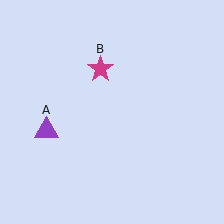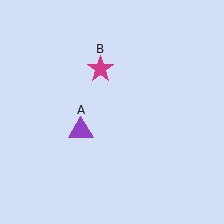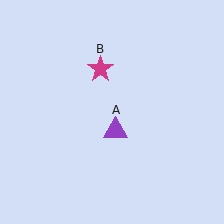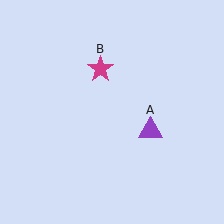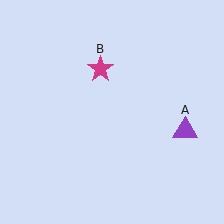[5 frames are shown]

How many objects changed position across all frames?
1 object changed position: purple triangle (object A).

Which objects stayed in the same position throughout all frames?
Magenta star (object B) remained stationary.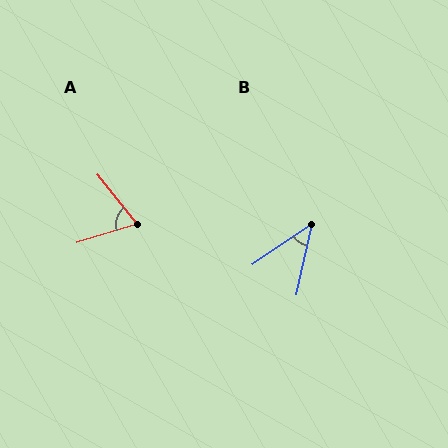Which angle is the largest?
A, at approximately 68 degrees.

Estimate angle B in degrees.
Approximately 43 degrees.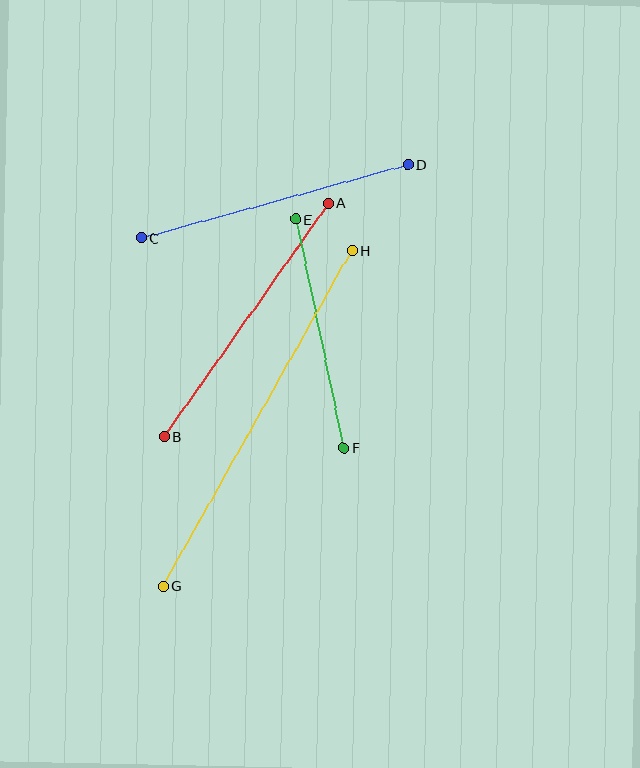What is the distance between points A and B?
The distance is approximately 285 pixels.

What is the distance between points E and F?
The distance is approximately 234 pixels.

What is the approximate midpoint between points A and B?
The midpoint is at approximately (246, 320) pixels.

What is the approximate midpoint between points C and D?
The midpoint is at approximately (275, 201) pixels.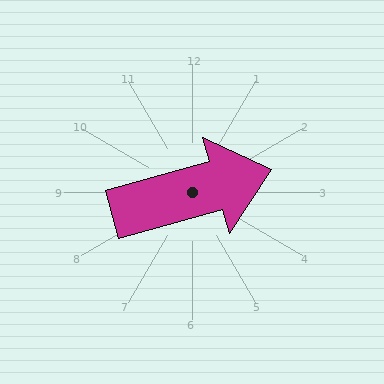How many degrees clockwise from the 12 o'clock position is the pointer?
Approximately 74 degrees.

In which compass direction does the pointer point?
East.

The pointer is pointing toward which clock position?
Roughly 2 o'clock.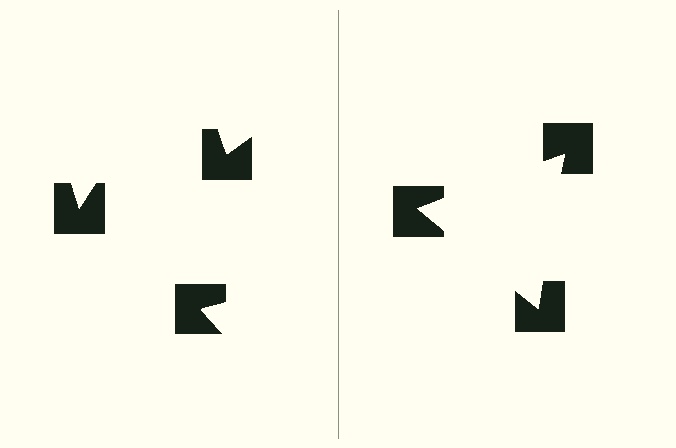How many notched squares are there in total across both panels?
6 — 3 on each side.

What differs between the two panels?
The notched squares are positioned identically on both sides; only the wedge orientations differ. On the right they align to a triangle; on the left they are misaligned.